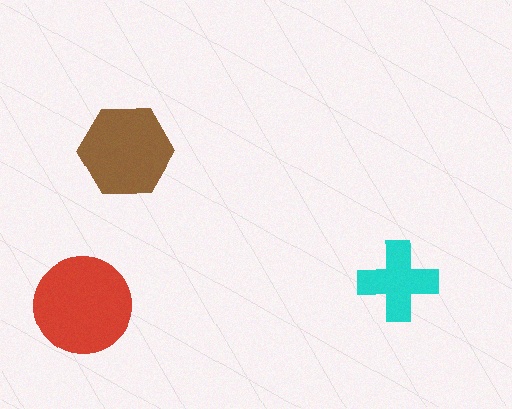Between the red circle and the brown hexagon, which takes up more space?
The red circle.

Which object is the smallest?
The cyan cross.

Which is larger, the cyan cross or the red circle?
The red circle.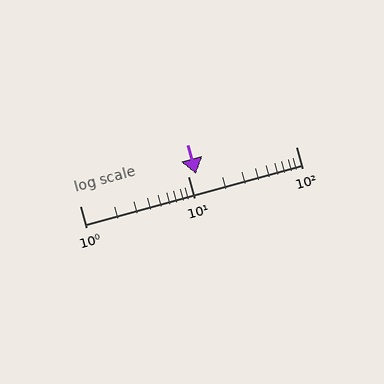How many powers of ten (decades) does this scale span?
The scale spans 2 decades, from 1 to 100.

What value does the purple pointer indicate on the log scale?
The pointer indicates approximately 12.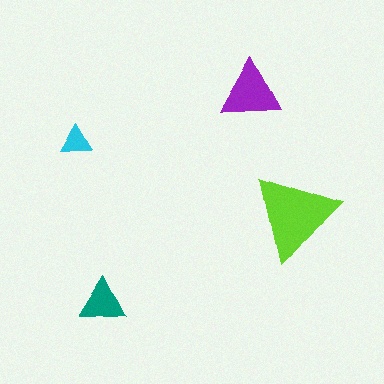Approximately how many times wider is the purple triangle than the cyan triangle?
About 2 times wider.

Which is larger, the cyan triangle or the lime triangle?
The lime one.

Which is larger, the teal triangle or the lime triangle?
The lime one.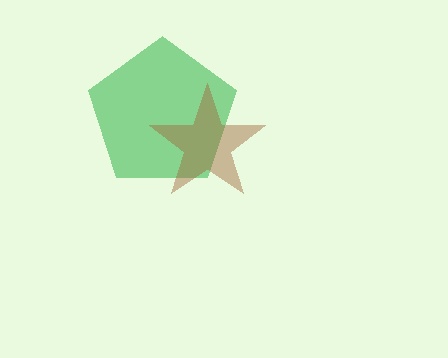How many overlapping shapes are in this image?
There are 2 overlapping shapes in the image.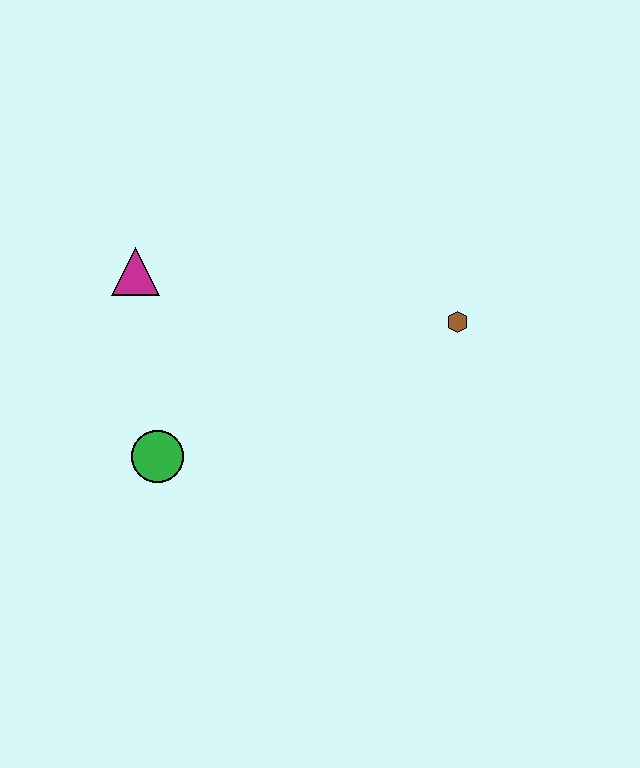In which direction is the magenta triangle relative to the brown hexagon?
The magenta triangle is to the left of the brown hexagon.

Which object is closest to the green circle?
The magenta triangle is closest to the green circle.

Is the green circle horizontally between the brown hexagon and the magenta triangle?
Yes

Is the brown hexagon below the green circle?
No